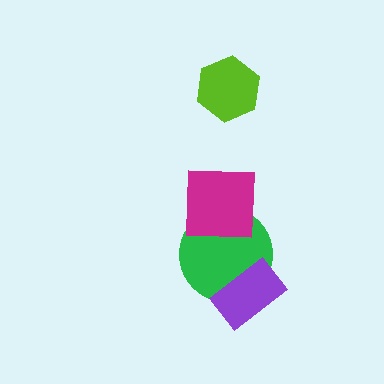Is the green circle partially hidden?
Yes, it is partially covered by another shape.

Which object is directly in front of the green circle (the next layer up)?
The purple rectangle is directly in front of the green circle.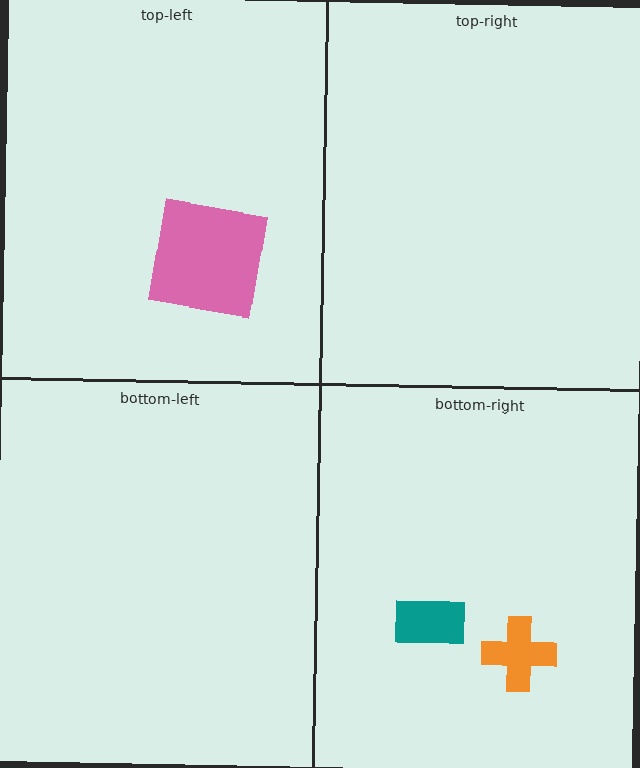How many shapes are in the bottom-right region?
2.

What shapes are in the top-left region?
The pink square.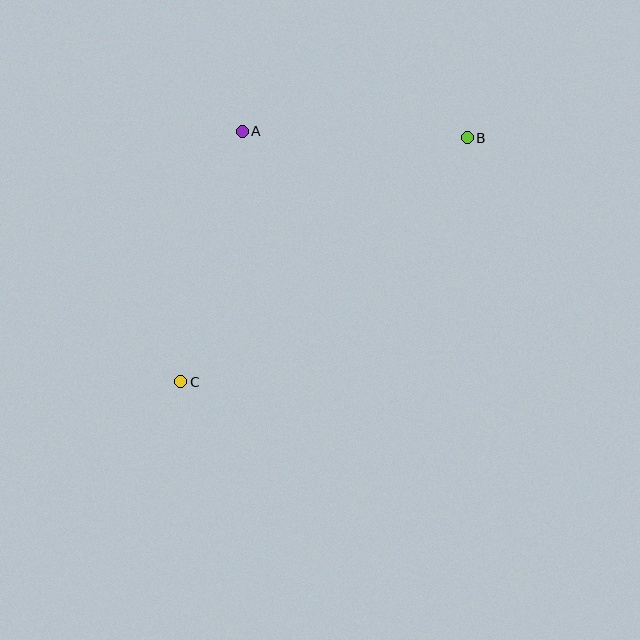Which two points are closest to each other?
Points A and B are closest to each other.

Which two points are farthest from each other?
Points B and C are farthest from each other.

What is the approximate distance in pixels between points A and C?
The distance between A and C is approximately 258 pixels.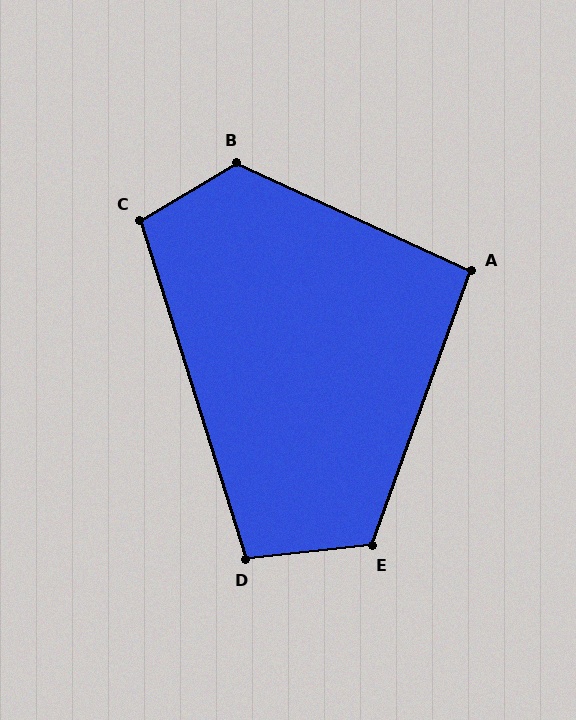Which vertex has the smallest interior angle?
A, at approximately 95 degrees.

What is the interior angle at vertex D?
Approximately 101 degrees (obtuse).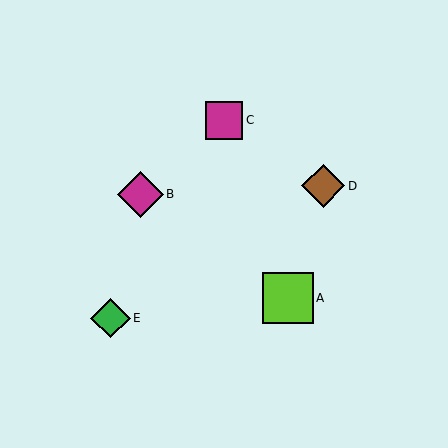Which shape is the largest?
The lime square (labeled A) is the largest.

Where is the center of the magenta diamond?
The center of the magenta diamond is at (140, 194).